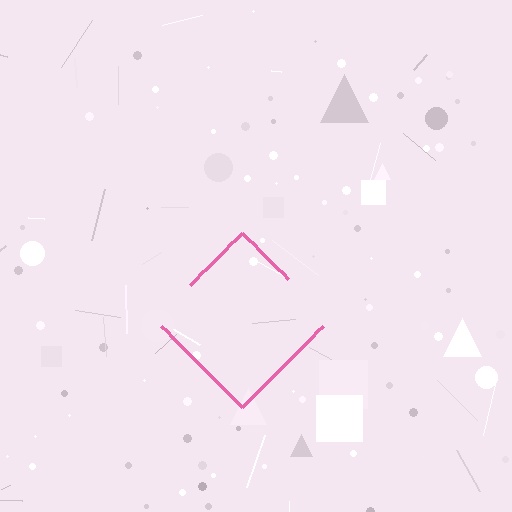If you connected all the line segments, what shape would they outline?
They would outline a diamond.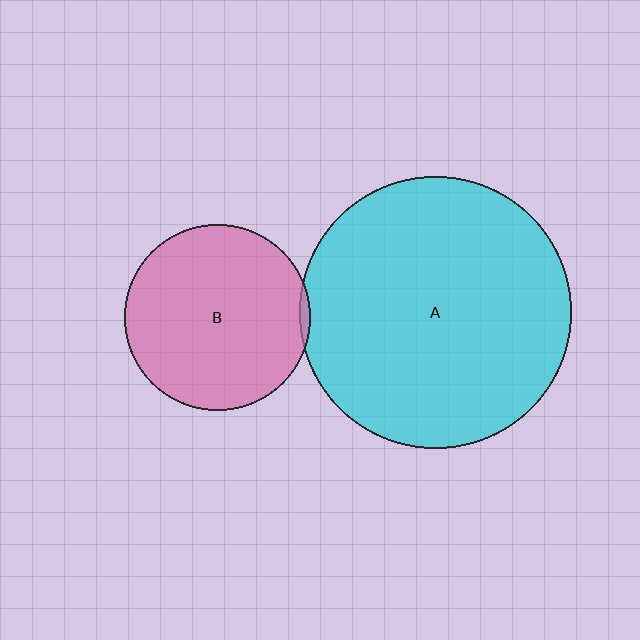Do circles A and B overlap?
Yes.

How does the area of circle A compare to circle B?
Approximately 2.1 times.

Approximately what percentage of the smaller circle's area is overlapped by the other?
Approximately 5%.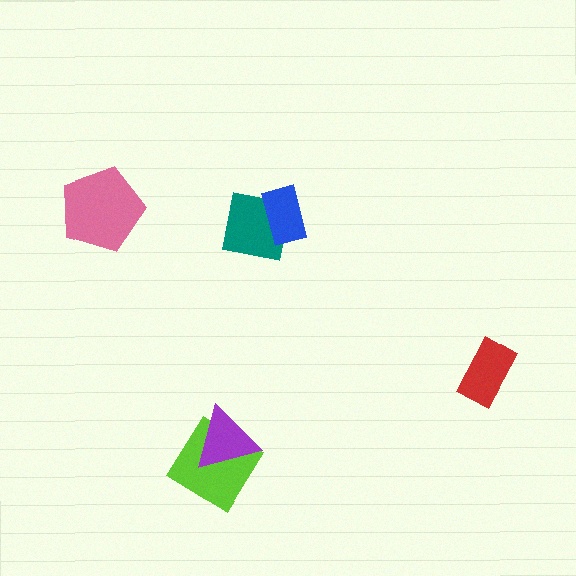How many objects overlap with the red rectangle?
0 objects overlap with the red rectangle.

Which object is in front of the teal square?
The blue rectangle is in front of the teal square.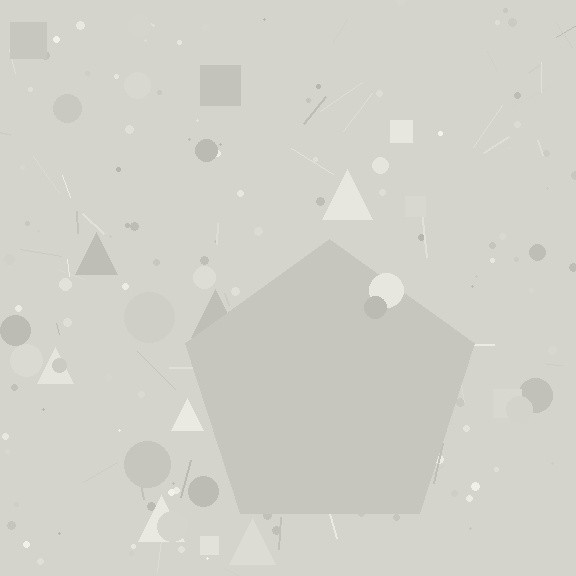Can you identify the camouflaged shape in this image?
The camouflaged shape is a pentagon.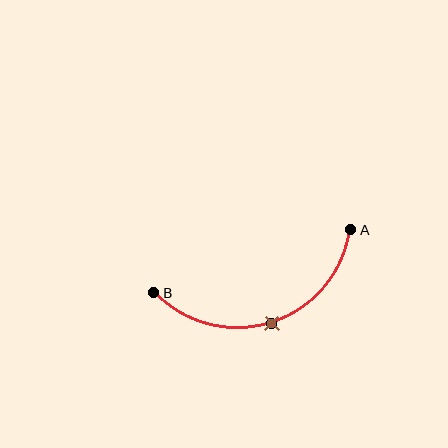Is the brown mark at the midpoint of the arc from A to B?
Yes. The brown mark lies on the arc at equal arc-length from both A and B — it is the arc midpoint.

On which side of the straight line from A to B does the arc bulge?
The arc bulges below the straight line connecting A and B.